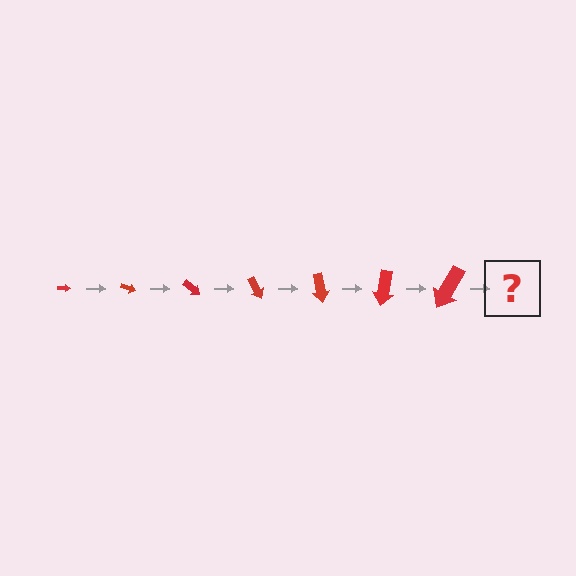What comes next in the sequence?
The next element should be an arrow, larger than the previous one and rotated 140 degrees from the start.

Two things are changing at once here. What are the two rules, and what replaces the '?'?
The two rules are that the arrow grows larger each step and it rotates 20 degrees each step. The '?' should be an arrow, larger than the previous one and rotated 140 degrees from the start.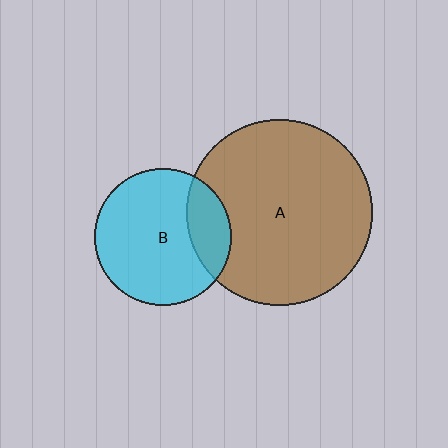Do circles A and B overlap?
Yes.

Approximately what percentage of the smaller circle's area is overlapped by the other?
Approximately 20%.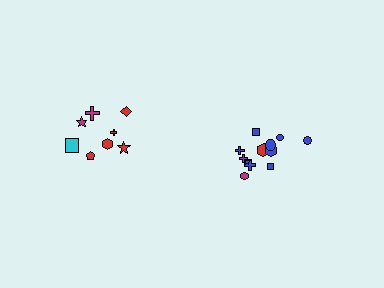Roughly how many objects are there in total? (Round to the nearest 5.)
Roughly 20 objects in total.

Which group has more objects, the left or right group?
The right group.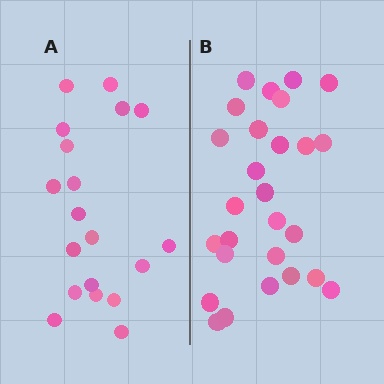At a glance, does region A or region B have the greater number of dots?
Region B (the right region) has more dots.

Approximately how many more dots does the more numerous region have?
Region B has roughly 8 or so more dots than region A.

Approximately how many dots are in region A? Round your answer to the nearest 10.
About 20 dots. (The exact count is 19, which rounds to 20.)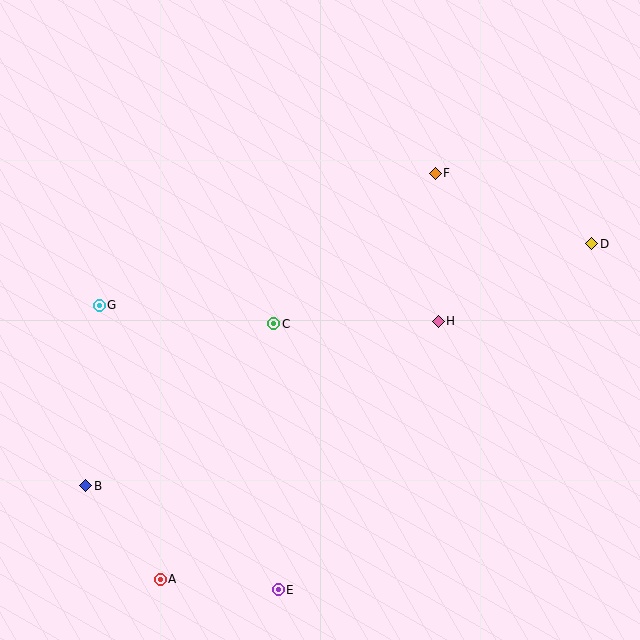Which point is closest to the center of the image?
Point C at (274, 324) is closest to the center.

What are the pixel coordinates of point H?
Point H is at (438, 321).